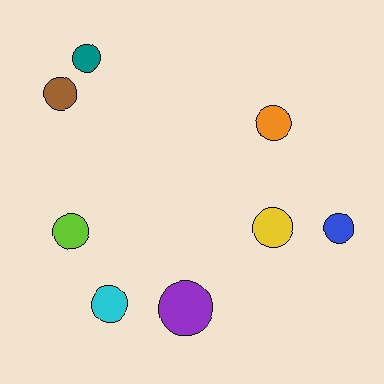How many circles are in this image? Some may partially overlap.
There are 8 circles.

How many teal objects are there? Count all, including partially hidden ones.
There is 1 teal object.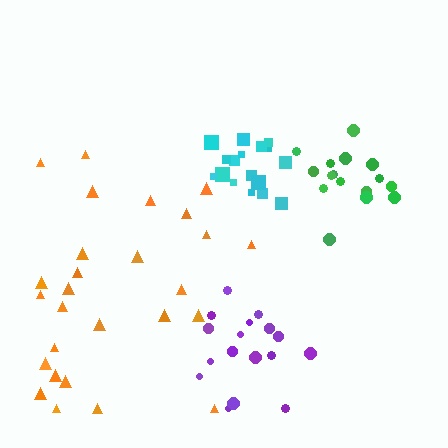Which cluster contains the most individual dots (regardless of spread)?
Orange (27).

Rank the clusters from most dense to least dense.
cyan, purple, green, orange.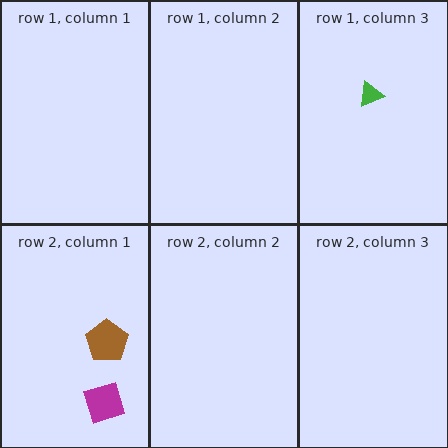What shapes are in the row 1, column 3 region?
The green triangle.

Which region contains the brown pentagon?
The row 2, column 1 region.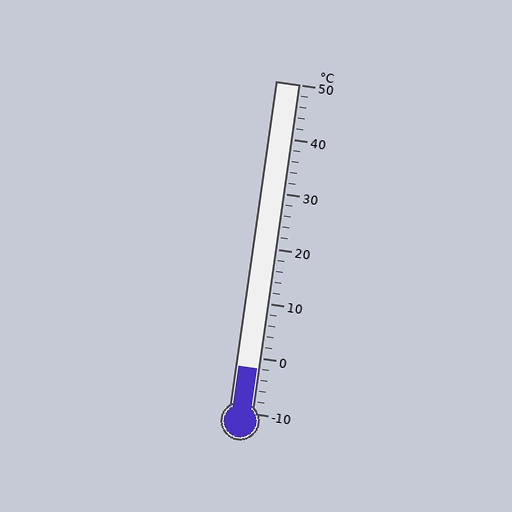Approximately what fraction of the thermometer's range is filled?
The thermometer is filled to approximately 15% of its range.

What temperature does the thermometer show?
The thermometer shows approximately -2°C.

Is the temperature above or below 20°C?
The temperature is below 20°C.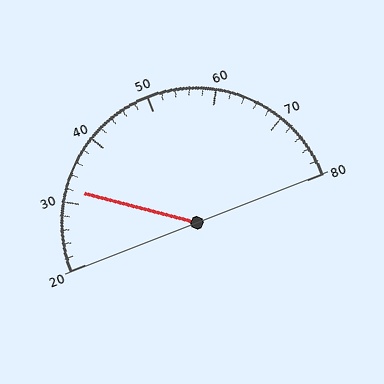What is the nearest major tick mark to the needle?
The nearest major tick mark is 30.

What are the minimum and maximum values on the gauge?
The gauge ranges from 20 to 80.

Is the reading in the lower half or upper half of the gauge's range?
The reading is in the lower half of the range (20 to 80).